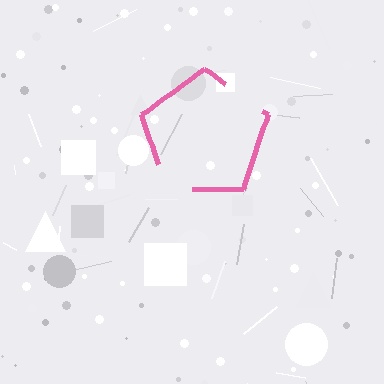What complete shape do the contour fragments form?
The contour fragments form a pentagon.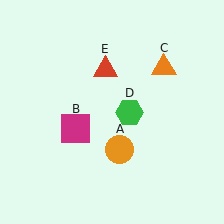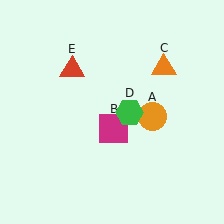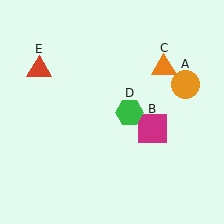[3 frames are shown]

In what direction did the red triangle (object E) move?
The red triangle (object E) moved left.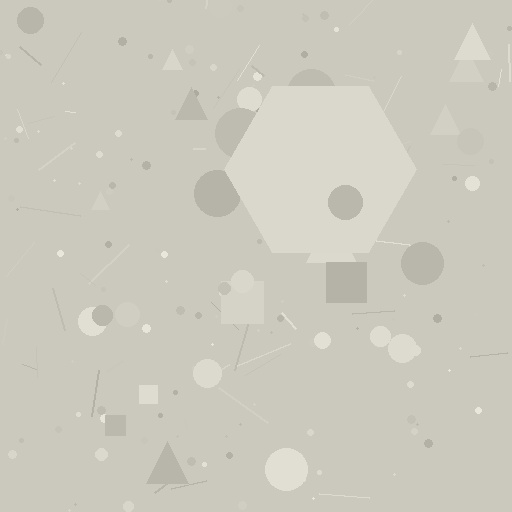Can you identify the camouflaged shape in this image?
The camouflaged shape is a hexagon.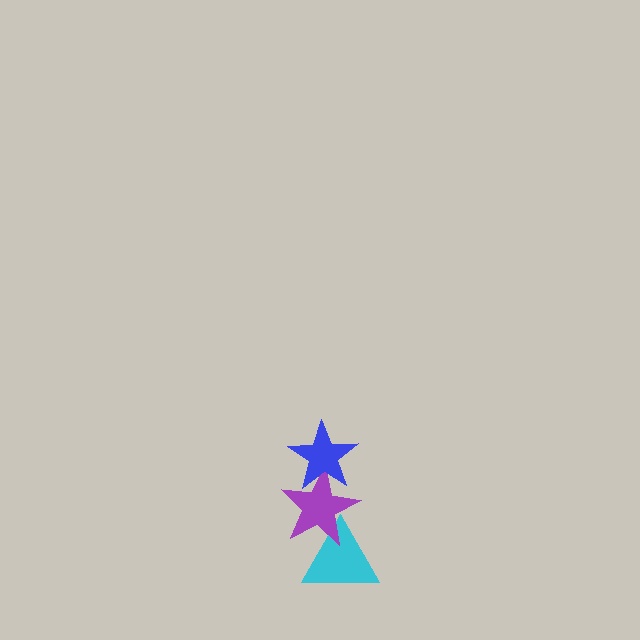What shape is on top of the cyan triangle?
The purple star is on top of the cyan triangle.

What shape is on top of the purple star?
The blue star is on top of the purple star.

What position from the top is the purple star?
The purple star is 2nd from the top.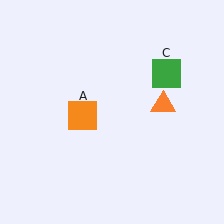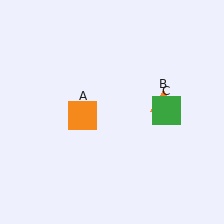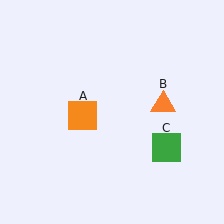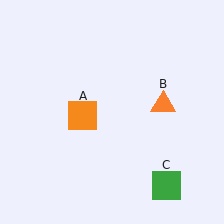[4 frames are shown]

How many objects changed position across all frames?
1 object changed position: green square (object C).